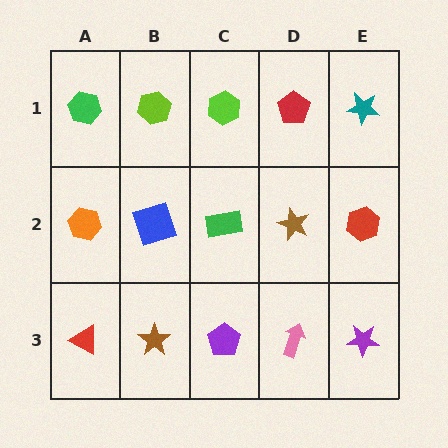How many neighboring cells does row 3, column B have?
3.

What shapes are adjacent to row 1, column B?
A blue square (row 2, column B), a green hexagon (row 1, column A), a lime hexagon (row 1, column C).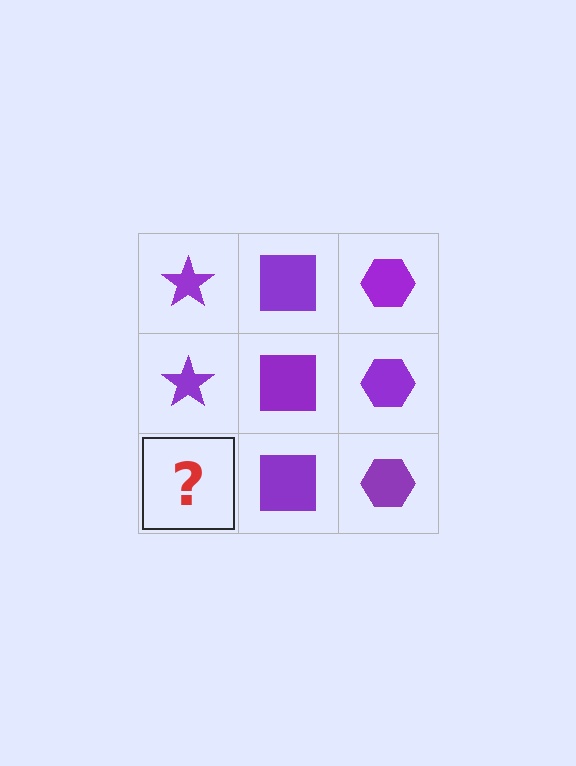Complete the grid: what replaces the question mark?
The question mark should be replaced with a purple star.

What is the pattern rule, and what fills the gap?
The rule is that each column has a consistent shape. The gap should be filled with a purple star.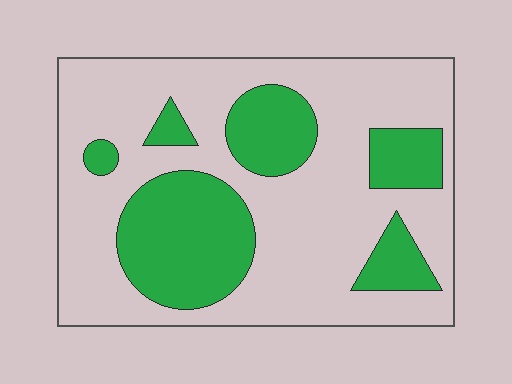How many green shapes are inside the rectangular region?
6.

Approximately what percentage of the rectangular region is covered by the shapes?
Approximately 30%.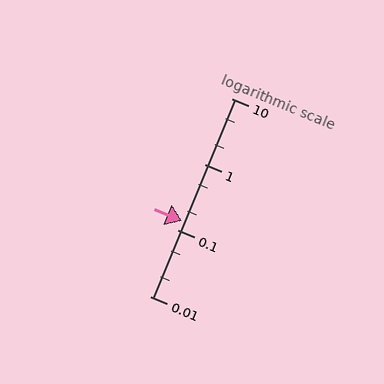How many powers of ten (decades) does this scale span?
The scale spans 3 decades, from 0.01 to 10.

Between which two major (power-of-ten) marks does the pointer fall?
The pointer is between 0.1 and 1.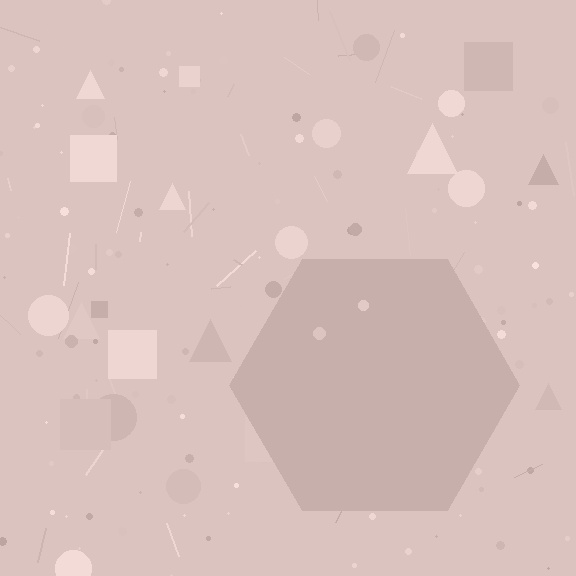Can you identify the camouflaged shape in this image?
The camouflaged shape is a hexagon.